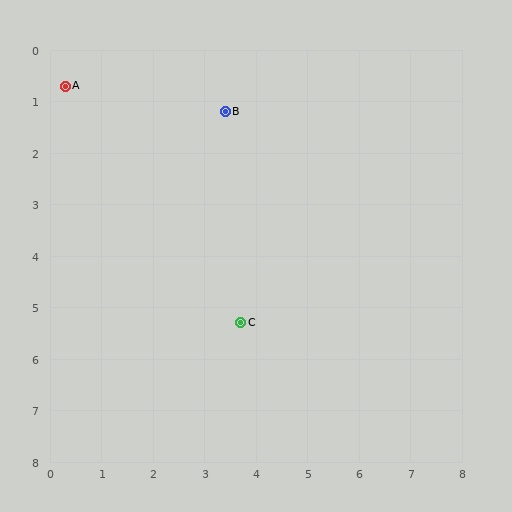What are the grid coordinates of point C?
Point C is at approximately (3.7, 5.3).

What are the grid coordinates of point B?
Point B is at approximately (3.4, 1.2).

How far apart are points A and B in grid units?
Points A and B are about 3.1 grid units apart.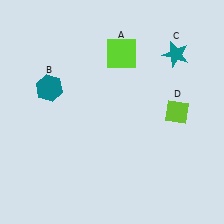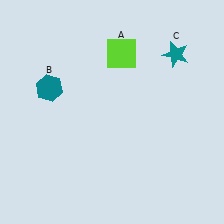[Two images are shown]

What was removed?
The lime diamond (D) was removed in Image 2.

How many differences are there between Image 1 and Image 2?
There is 1 difference between the two images.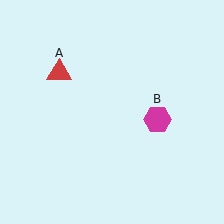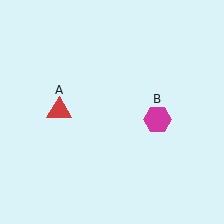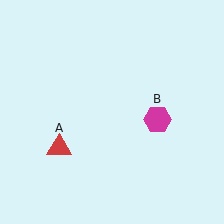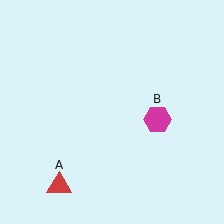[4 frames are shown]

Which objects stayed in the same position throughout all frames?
Magenta hexagon (object B) remained stationary.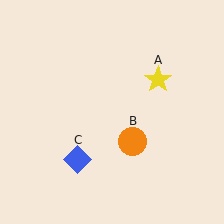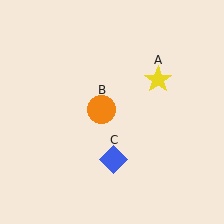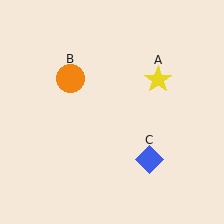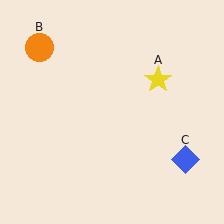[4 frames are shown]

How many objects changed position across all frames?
2 objects changed position: orange circle (object B), blue diamond (object C).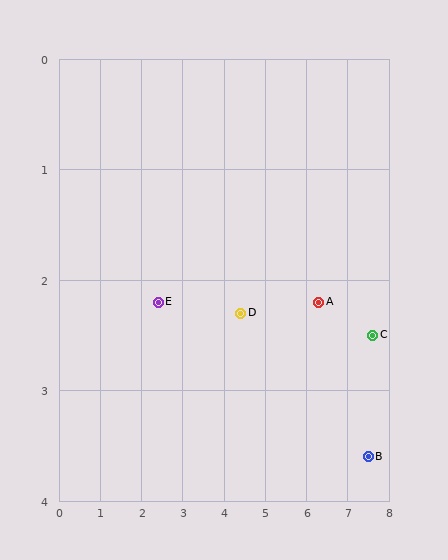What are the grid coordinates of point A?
Point A is at approximately (6.3, 2.2).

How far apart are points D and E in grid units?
Points D and E are about 2.0 grid units apart.